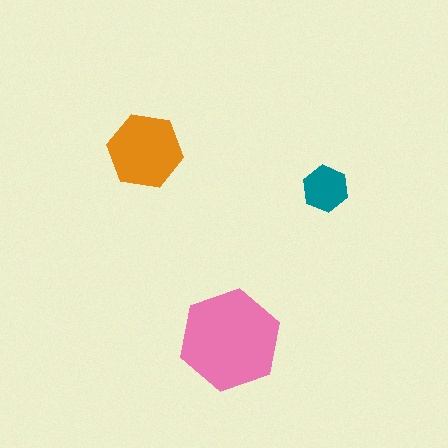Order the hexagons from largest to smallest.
the pink one, the orange one, the teal one.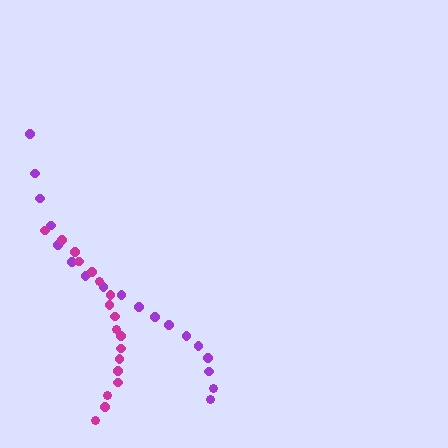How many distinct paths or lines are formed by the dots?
There are 2 distinct paths.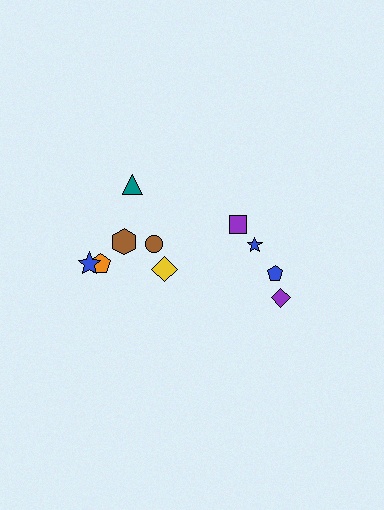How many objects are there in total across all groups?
There are 10 objects.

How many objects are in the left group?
There are 6 objects.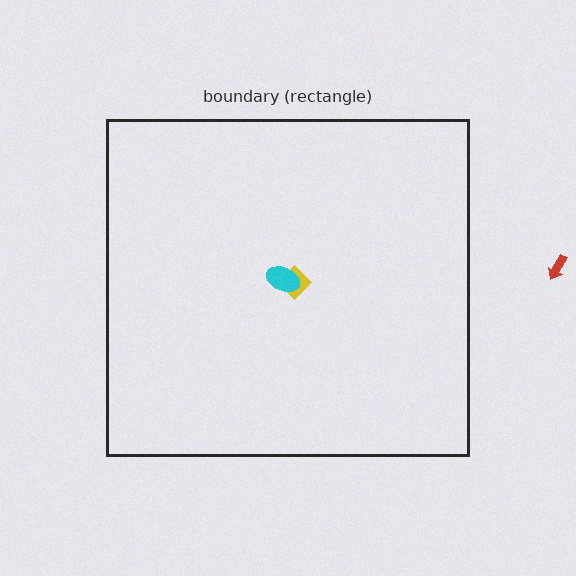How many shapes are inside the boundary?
2 inside, 1 outside.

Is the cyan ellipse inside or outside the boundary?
Inside.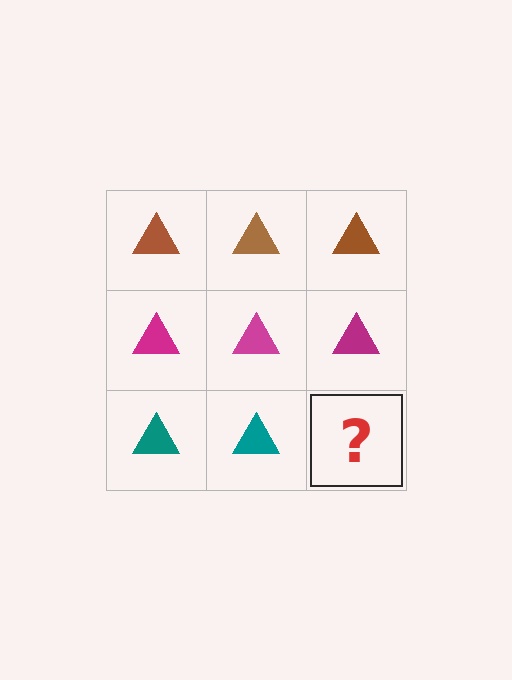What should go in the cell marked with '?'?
The missing cell should contain a teal triangle.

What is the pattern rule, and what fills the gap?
The rule is that each row has a consistent color. The gap should be filled with a teal triangle.